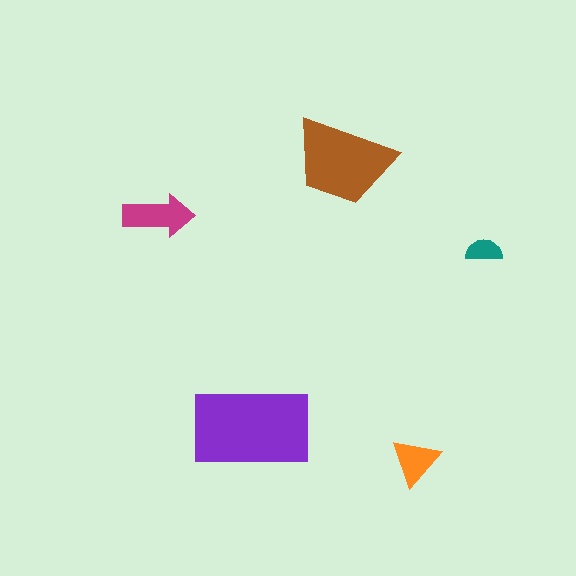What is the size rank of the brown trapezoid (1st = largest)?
2nd.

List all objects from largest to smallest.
The purple rectangle, the brown trapezoid, the magenta arrow, the orange triangle, the teal semicircle.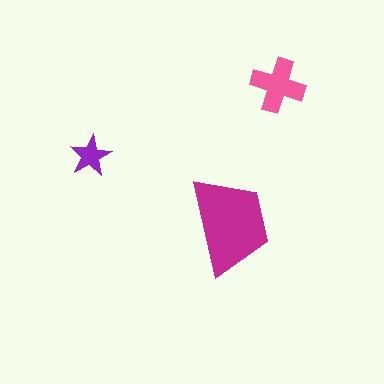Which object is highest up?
The pink cross is topmost.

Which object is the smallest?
The purple star.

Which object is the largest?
The magenta trapezoid.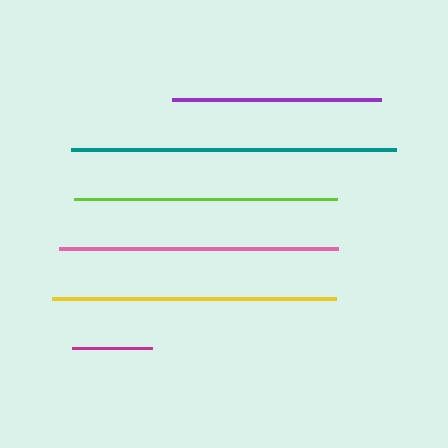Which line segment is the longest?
The teal line is the longest at approximately 325 pixels.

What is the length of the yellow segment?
The yellow segment is approximately 284 pixels long.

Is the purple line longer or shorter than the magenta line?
The purple line is longer than the magenta line.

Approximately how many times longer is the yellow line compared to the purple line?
The yellow line is approximately 1.4 times the length of the purple line.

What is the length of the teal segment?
The teal segment is approximately 325 pixels long.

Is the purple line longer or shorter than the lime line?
The lime line is longer than the purple line.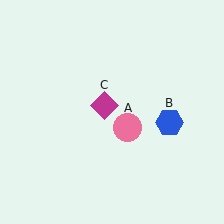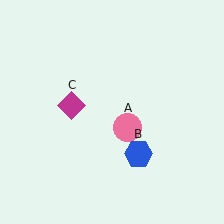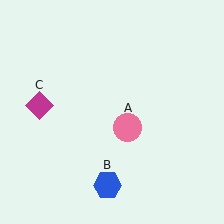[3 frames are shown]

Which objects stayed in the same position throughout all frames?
Pink circle (object A) remained stationary.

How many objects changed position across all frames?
2 objects changed position: blue hexagon (object B), magenta diamond (object C).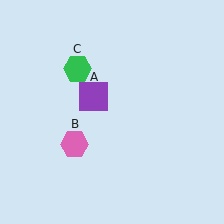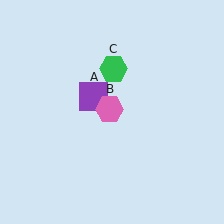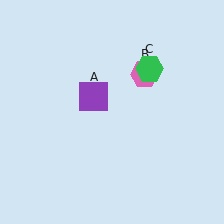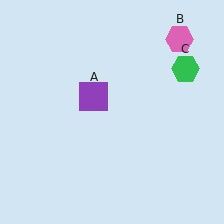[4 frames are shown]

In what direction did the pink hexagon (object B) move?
The pink hexagon (object B) moved up and to the right.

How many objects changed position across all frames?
2 objects changed position: pink hexagon (object B), green hexagon (object C).